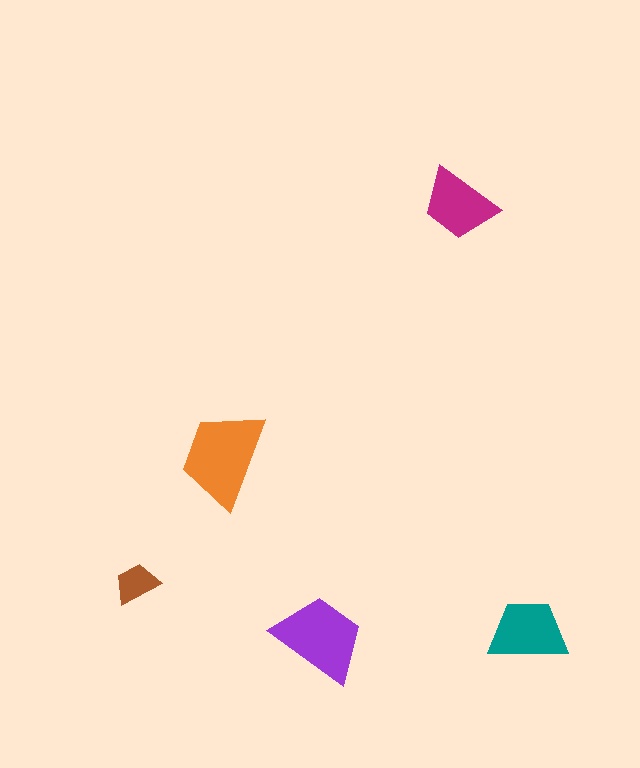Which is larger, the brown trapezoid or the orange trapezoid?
The orange one.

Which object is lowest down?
The purple trapezoid is bottommost.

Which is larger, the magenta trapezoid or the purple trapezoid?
The purple one.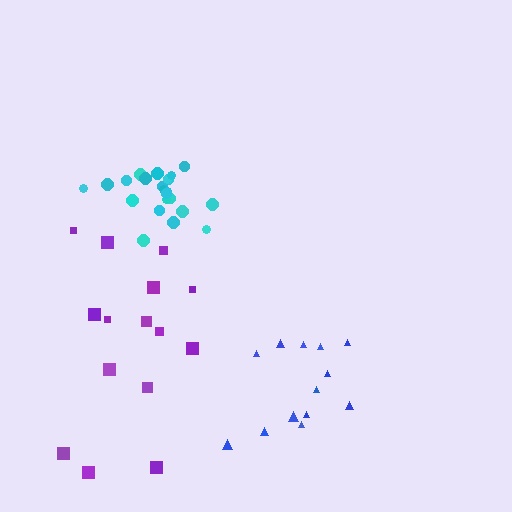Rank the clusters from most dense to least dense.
cyan, blue, purple.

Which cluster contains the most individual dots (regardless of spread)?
Cyan (23).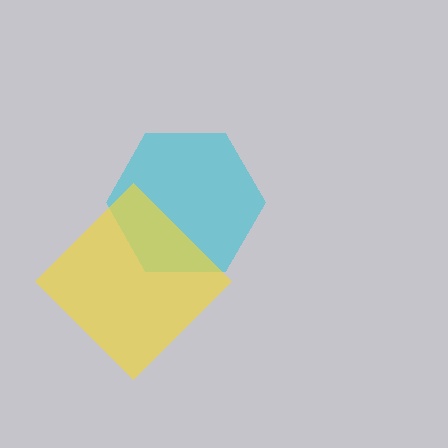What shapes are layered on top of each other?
The layered shapes are: a cyan hexagon, a yellow diamond.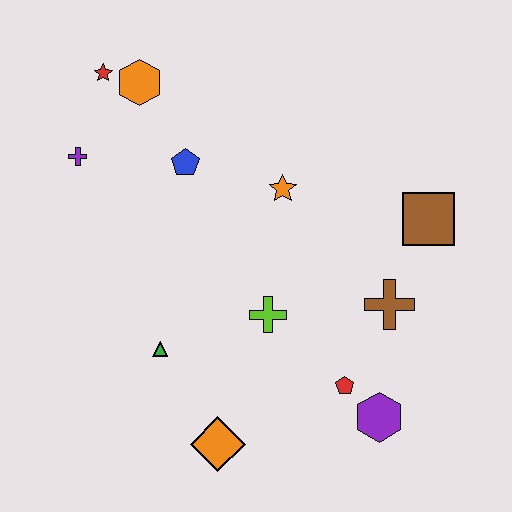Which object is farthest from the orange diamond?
The red star is farthest from the orange diamond.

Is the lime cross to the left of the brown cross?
Yes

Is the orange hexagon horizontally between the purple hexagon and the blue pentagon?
No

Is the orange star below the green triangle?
No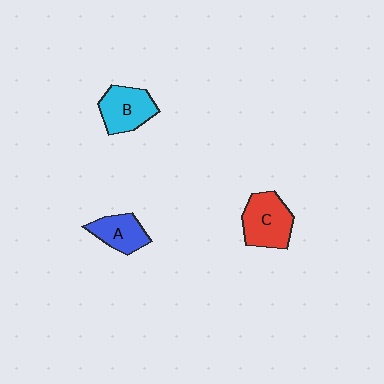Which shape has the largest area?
Shape C (red).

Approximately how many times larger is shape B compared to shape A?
Approximately 1.2 times.